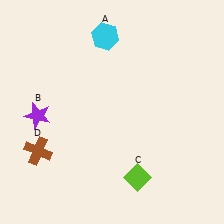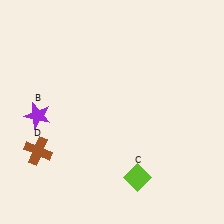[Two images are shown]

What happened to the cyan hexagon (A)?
The cyan hexagon (A) was removed in Image 2. It was in the top-left area of Image 1.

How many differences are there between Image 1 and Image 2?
There is 1 difference between the two images.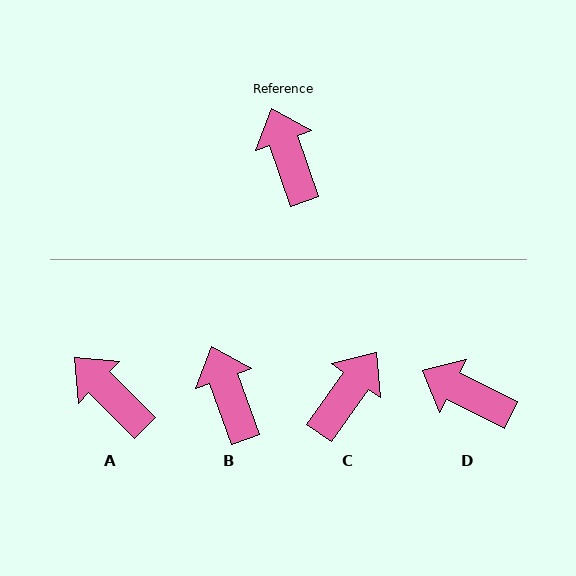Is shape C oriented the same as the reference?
No, it is off by about 55 degrees.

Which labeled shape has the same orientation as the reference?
B.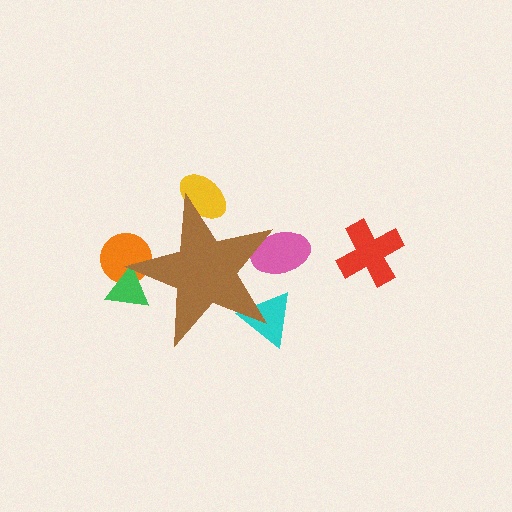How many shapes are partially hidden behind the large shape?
5 shapes are partially hidden.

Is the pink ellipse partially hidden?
Yes, the pink ellipse is partially hidden behind the brown star.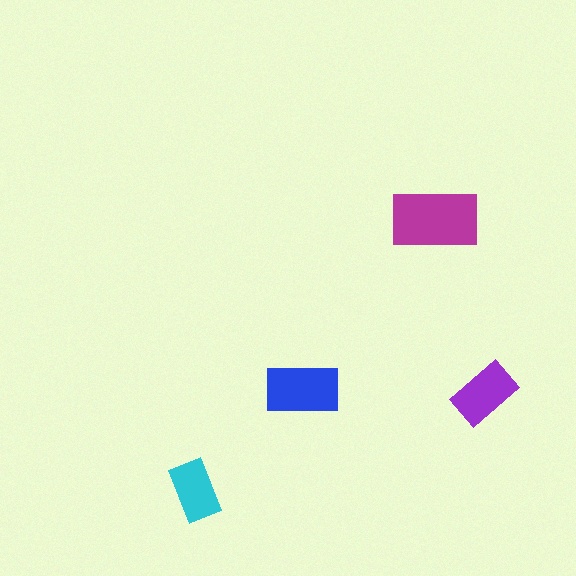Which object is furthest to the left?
The cyan rectangle is leftmost.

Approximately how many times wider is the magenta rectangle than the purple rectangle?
About 1.5 times wider.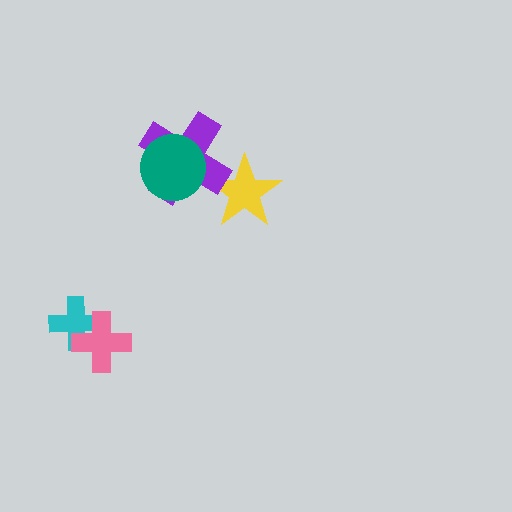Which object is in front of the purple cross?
The teal circle is in front of the purple cross.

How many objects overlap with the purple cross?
2 objects overlap with the purple cross.